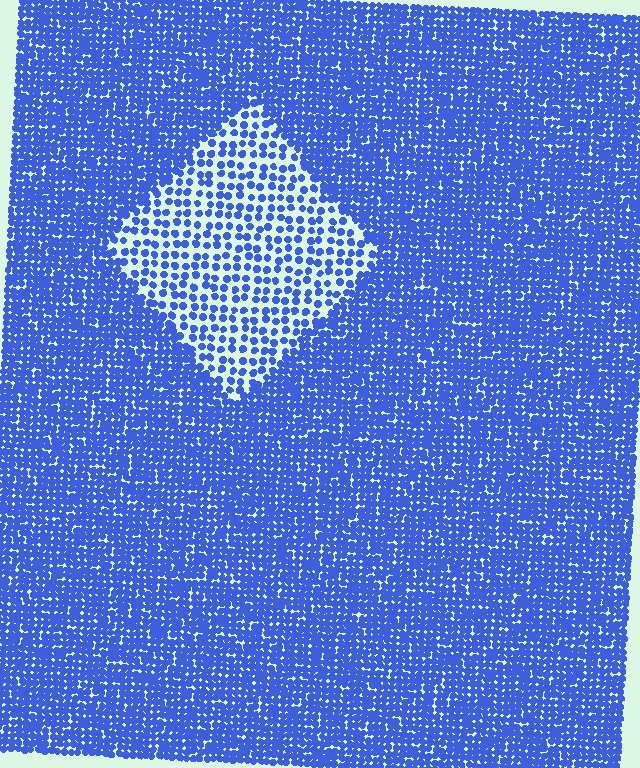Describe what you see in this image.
The image contains small blue elements arranged at two different densities. A diamond-shaped region is visible where the elements are less densely packed than the surrounding area.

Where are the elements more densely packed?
The elements are more densely packed outside the diamond boundary.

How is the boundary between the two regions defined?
The boundary is defined by a change in element density (approximately 2.3x ratio). All elements are the same color, size, and shape.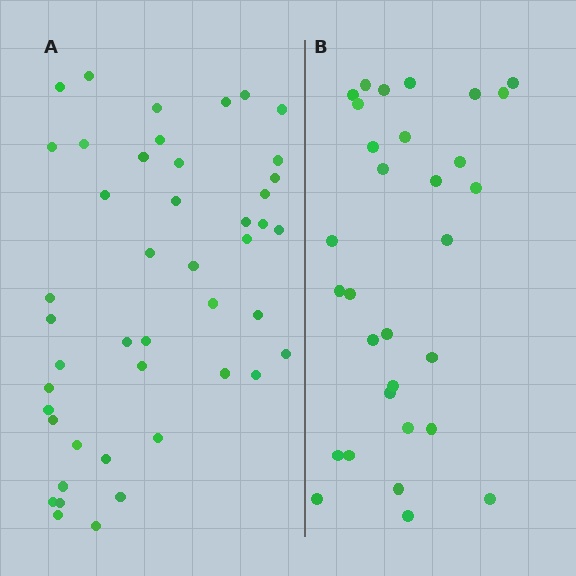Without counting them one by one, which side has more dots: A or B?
Region A (the left region) has more dots.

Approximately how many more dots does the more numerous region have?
Region A has approximately 15 more dots than region B.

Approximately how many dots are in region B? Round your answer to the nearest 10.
About 30 dots. (The exact count is 31, which rounds to 30.)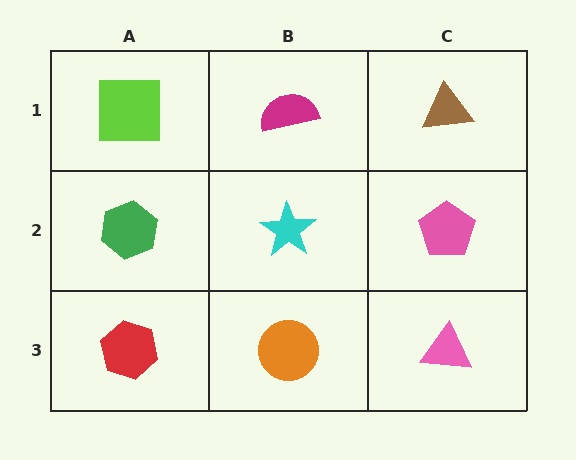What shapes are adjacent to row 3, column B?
A cyan star (row 2, column B), a red hexagon (row 3, column A), a pink triangle (row 3, column C).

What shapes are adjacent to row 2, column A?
A lime square (row 1, column A), a red hexagon (row 3, column A), a cyan star (row 2, column B).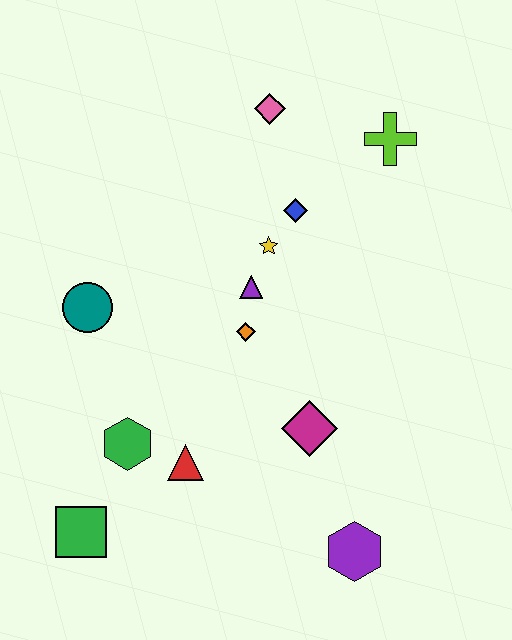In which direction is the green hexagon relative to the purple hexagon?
The green hexagon is to the left of the purple hexagon.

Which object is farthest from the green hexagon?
The lime cross is farthest from the green hexagon.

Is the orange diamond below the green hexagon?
No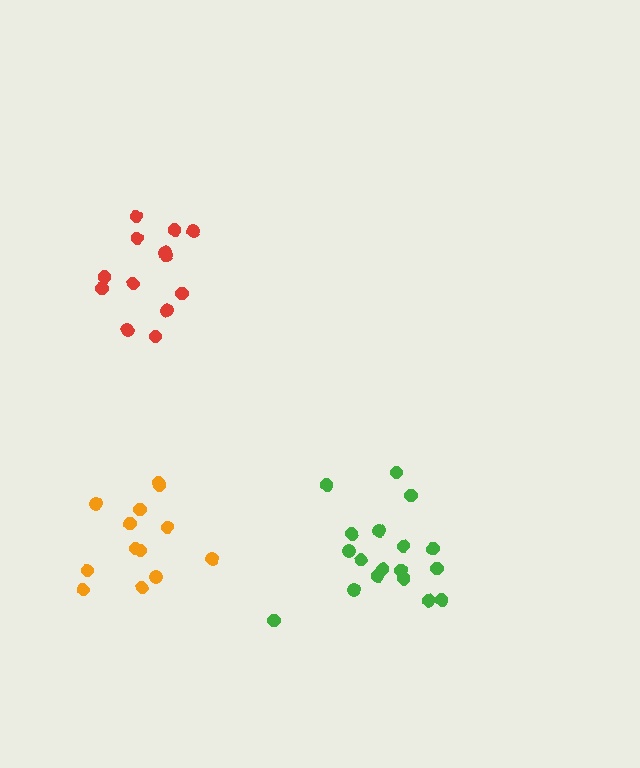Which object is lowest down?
The green cluster is bottommost.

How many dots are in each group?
Group 1: 18 dots, Group 2: 13 dots, Group 3: 13 dots (44 total).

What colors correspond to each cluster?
The clusters are colored: green, red, orange.